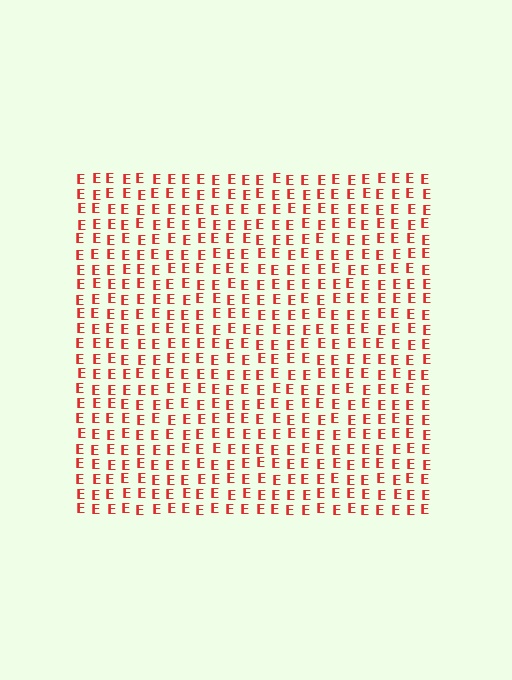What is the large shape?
The large shape is a square.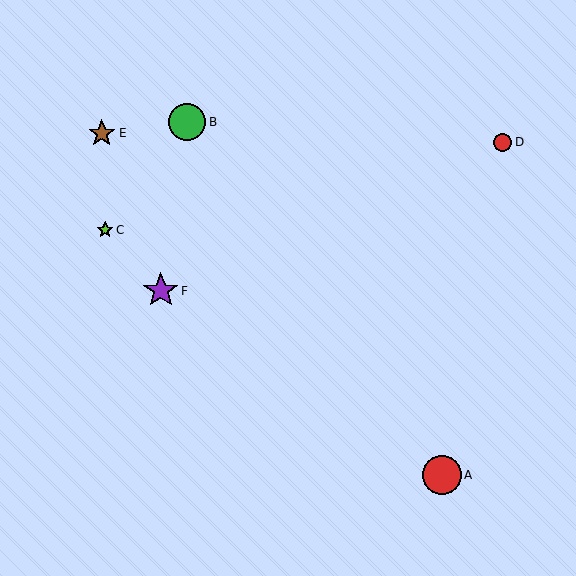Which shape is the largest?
The red circle (labeled A) is the largest.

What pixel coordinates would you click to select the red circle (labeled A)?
Click at (442, 475) to select the red circle A.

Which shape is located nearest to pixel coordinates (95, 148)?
The brown star (labeled E) at (102, 133) is nearest to that location.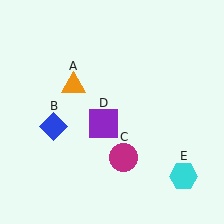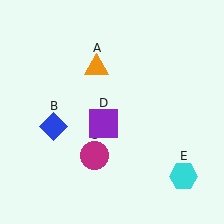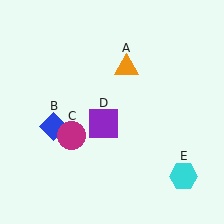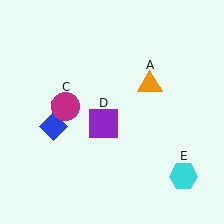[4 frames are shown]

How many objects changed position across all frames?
2 objects changed position: orange triangle (object A), magenta circle (object C).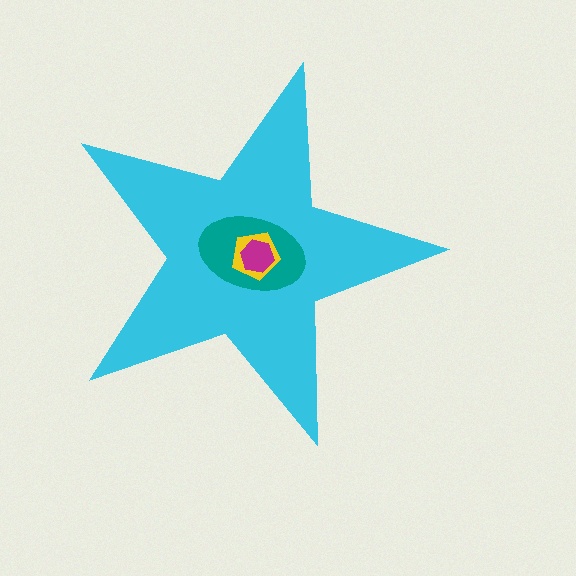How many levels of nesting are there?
4.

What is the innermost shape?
The magenta hexagon.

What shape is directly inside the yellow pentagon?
The magenta hexagon.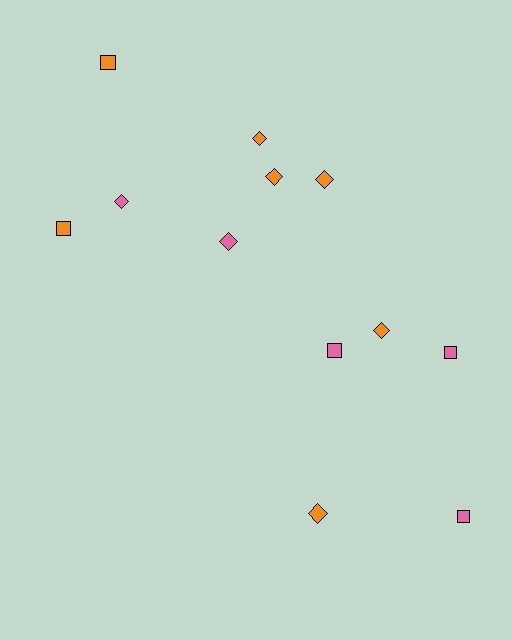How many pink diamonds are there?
There are 2 pink diamonds.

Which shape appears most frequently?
Diamond, with 7 objects.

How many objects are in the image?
There are 12 objects.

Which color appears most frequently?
Orange, with 7 objects.